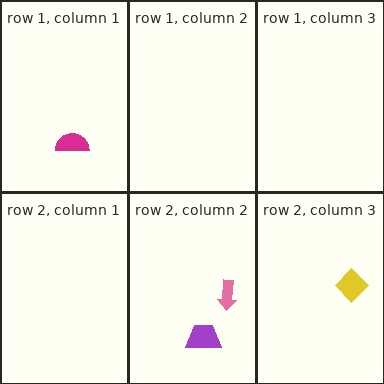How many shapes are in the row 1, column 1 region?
1.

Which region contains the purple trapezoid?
The row 2, column 2 region.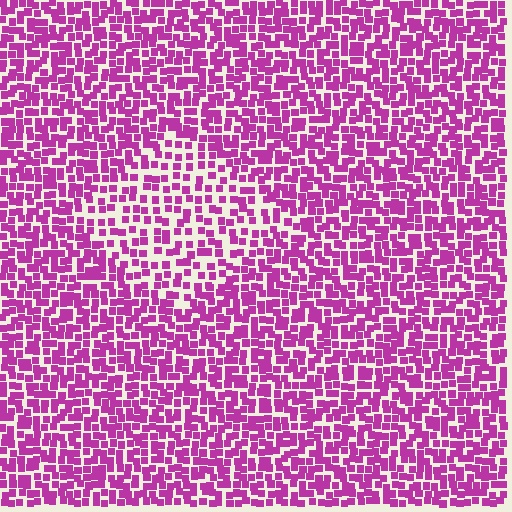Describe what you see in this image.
The image contains small magenta elements arranged at two different densities. A diamond-shaped region is visible where the elements are less densely packed than the surrounding area.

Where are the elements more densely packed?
The elements are more densely packed outside the diamond boundary.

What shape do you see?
I see a diamond.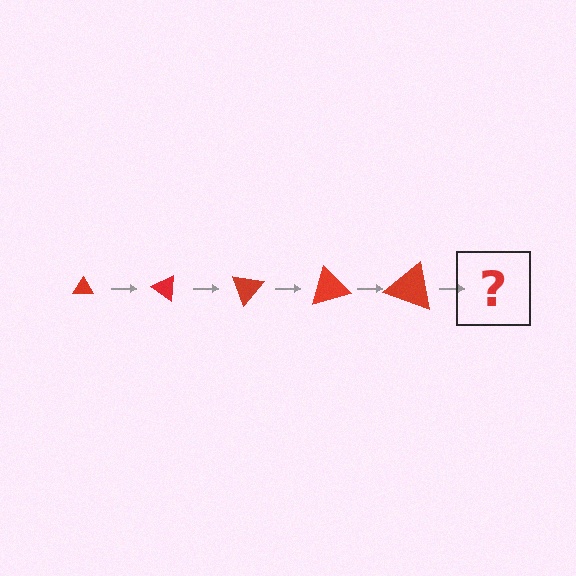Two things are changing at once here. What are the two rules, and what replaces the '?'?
The two rules are that the triangle grows larger each step and it rotates 35 degrees each step. The '?' should be a triangle, larger than the previous one and rotated 175 degrees from the start.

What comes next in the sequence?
The next element should be a triangle, larger than the previous one and rotated 175 degrees from the start.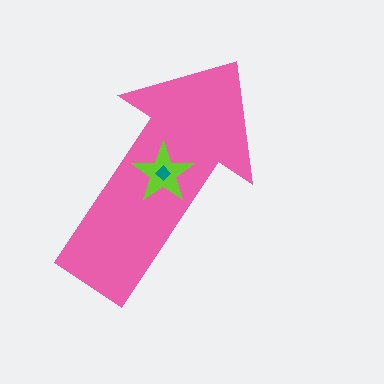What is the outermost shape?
The pink arrow.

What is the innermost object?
The teal diamond.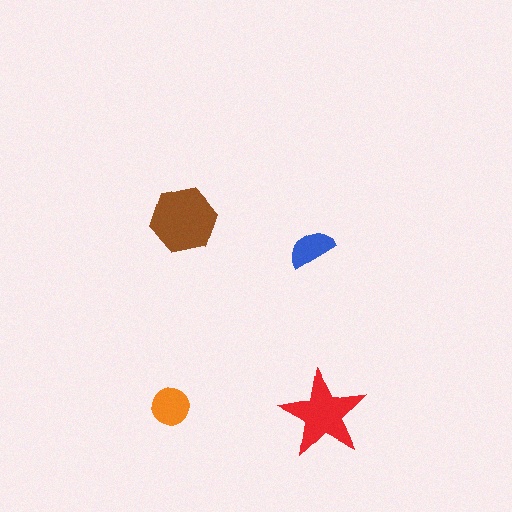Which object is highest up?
The brown hexagon is topmost.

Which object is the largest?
The brown hexagon.